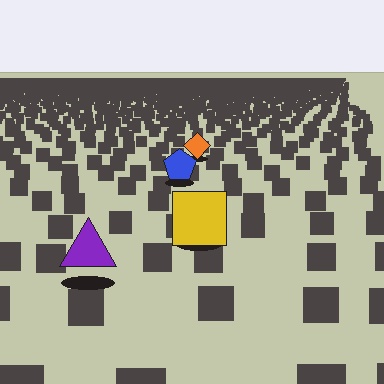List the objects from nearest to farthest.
From nearest to farthest: the purple triangle, the yellow square, the blue pentagon, the orange diamond.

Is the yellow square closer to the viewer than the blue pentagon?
Yes. The yellow square is closer — you can tell from the texture gradient: the ground texture is coarser near it.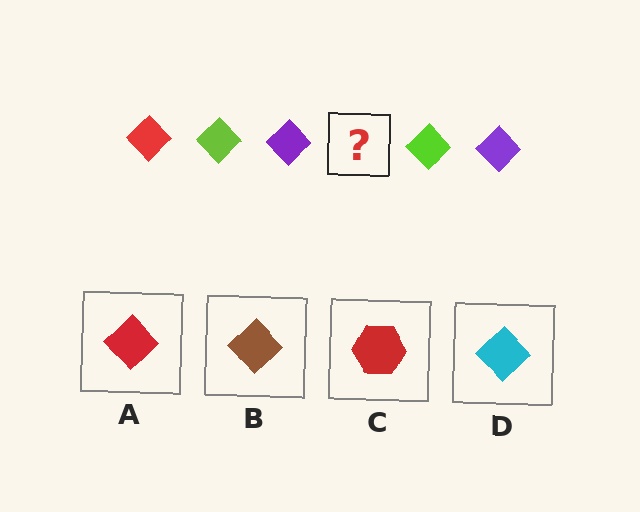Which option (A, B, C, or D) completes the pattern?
A.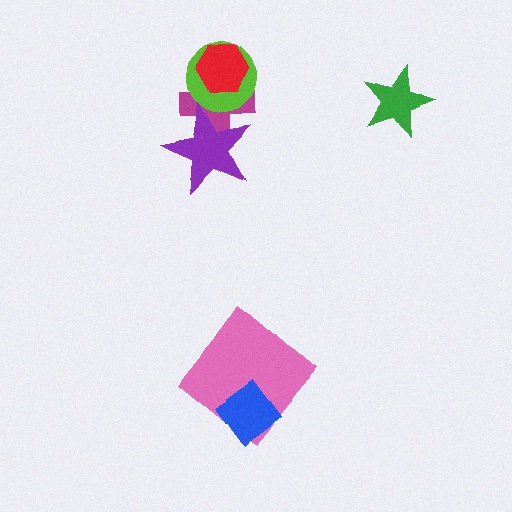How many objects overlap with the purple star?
2 objects overlap with the purple star.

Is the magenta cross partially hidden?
Yes, it is partially covered by another shape.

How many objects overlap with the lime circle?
3 objects overlap with the lime circle.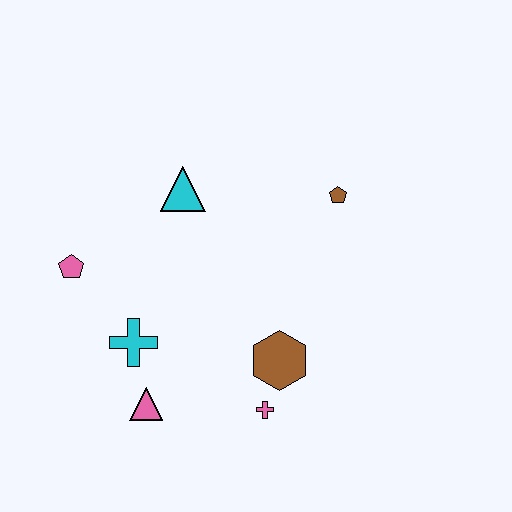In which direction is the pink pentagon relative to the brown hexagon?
The pink pentagon is to the left of the brown hexagon.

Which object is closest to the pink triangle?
The cyan cross is closest to the pink triangle.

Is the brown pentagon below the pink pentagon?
No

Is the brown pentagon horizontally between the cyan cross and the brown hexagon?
No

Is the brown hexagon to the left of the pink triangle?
No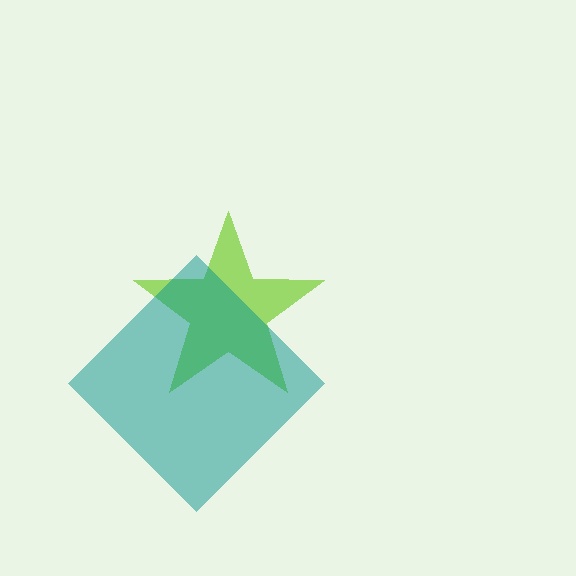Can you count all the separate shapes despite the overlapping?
Yes, there are 2 separate shapes.